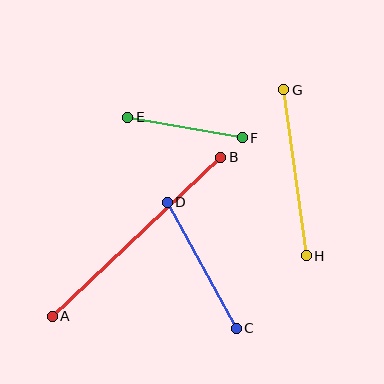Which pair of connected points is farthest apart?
Points A and B are farthest apart.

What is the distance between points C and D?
The distance is approximately 144 pixels.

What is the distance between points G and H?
The distance is approximately 167 pixels.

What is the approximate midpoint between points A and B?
The midpoint is at approximately (137, 237) pixels.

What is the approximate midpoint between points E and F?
The midpoint is at approximately (185, 128) pixels.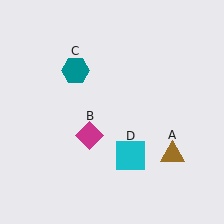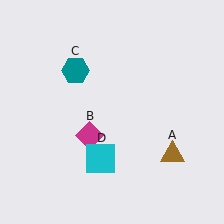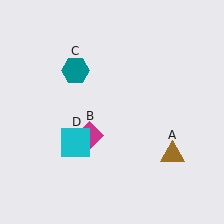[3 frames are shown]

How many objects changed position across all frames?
1 object changed position: cyan square (object D).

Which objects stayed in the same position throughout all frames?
Brown triangle (object A) and magenta diamond (object B) and teal hexagon (object C) remained stationary.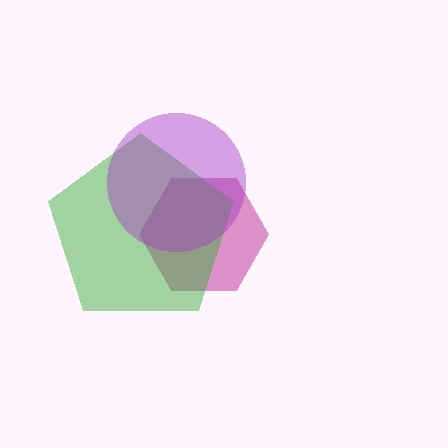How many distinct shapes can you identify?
There are 3 distinct shapes: a magenta hexagon, a green pentagon, a purple circle.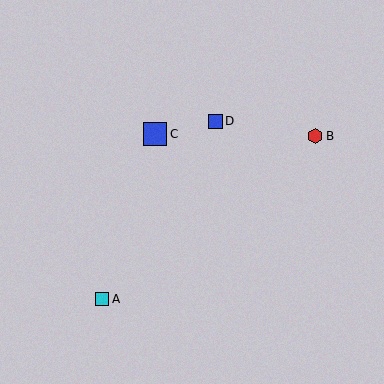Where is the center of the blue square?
The center of the blue square is at (216, 121).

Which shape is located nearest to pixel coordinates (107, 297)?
The cyan square (labeled A) at (102, 299) is nearest to that location.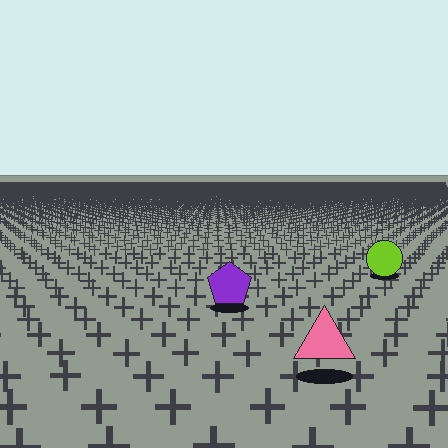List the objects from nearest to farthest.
From nearest to farthest: the pink triangle, the purple pentagon, the lime circle.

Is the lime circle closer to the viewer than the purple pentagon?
No. The purple pentagon is closer — you can tell from the texture gradient: the ground texture is coarser near it.